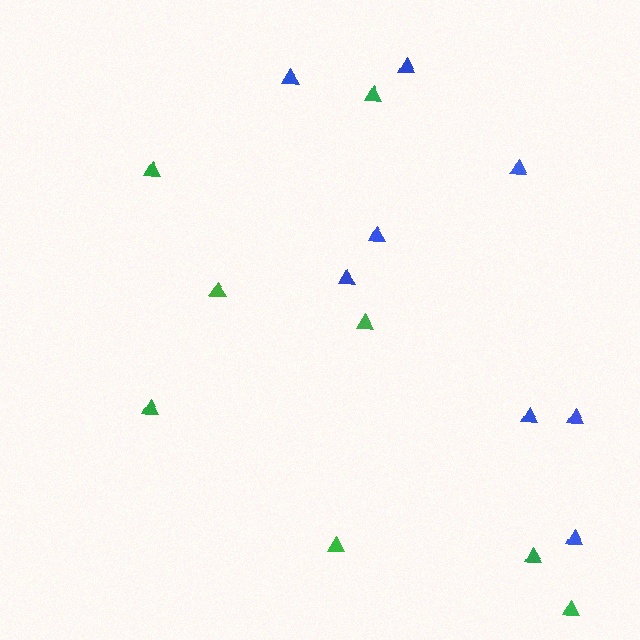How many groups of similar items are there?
There are 2 groups: one group of green triangles (8) and one group of blue triangles (8).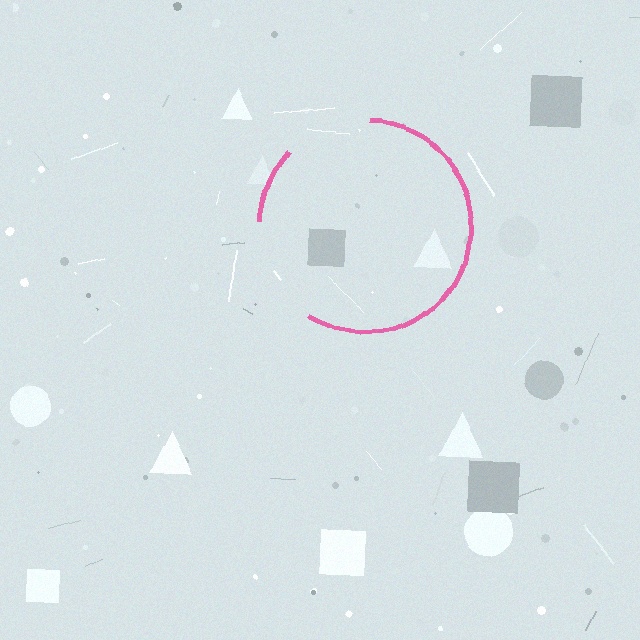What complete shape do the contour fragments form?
The contour fragments form a circle.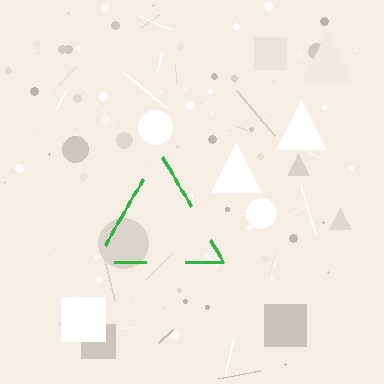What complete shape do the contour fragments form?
The contour fragments form a triangle.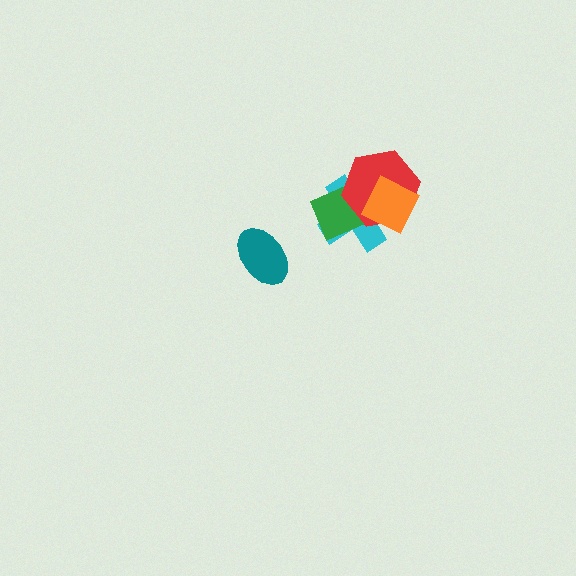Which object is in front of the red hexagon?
The orange diamond is in front of the red hexagon.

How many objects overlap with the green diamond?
3 objects overlap with the green diamond.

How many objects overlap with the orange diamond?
3 objects overlap with the orange diamond.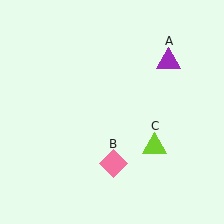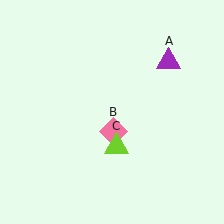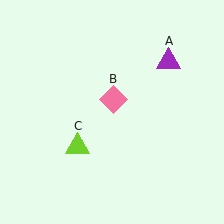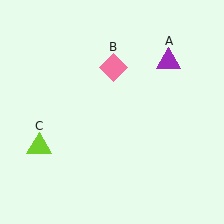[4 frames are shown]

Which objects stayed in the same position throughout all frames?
Purple triangle (object A) remained stationary.